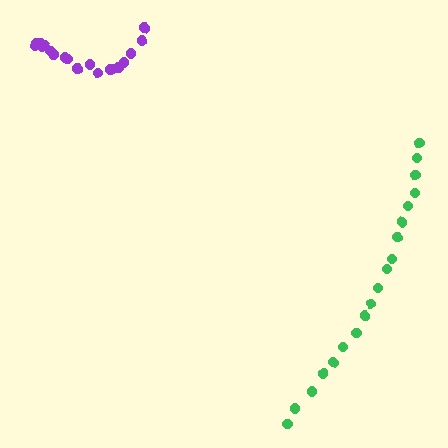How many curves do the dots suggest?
There are 2 distinct paths.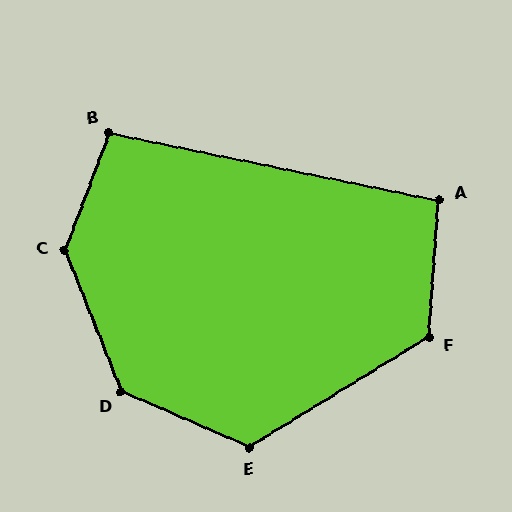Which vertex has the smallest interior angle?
A, at approximately 97 degrees.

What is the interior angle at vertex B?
Approximately 99 degrees (obtuse).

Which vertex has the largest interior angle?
C, at approximately 137 degrees.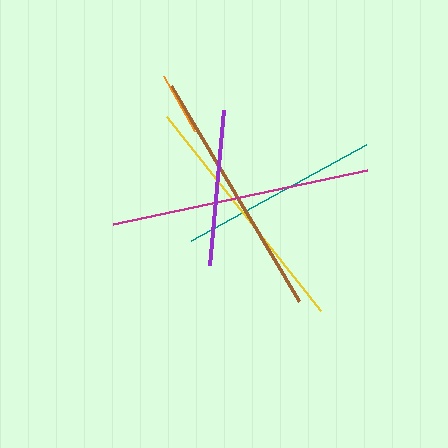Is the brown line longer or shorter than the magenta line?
The magenta line is longer than the brown line.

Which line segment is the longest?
The magenta line is the longest at approximately 260 pixels.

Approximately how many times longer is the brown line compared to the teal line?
The brown line is approximately 1.3 times the length of the teal line.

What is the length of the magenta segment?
The magenta segment is approximately 260 pixels long.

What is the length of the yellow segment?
The yellow segment is approximately 248 pixels long.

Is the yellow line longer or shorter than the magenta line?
The magenta line is longer than the yellow line.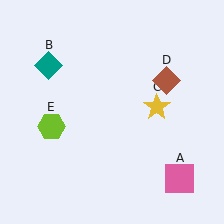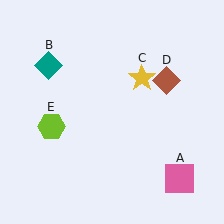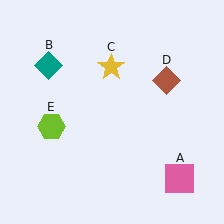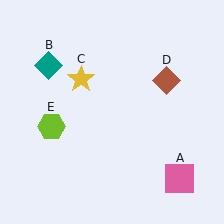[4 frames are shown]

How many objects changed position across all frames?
1 object changed position: yellow star (object C).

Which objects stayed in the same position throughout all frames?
Pink square (object A) and teal diamond (object B) and brown diamond (object D) and lime hexagon (object E) remained stationary.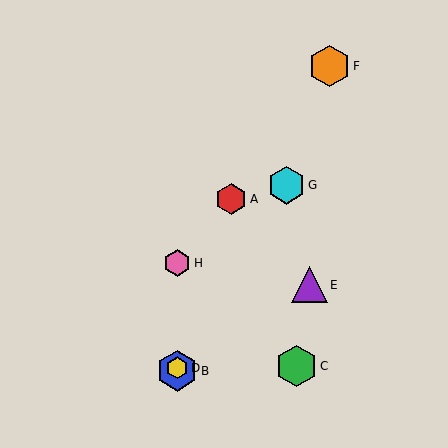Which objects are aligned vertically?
Objects B, D, H are aligned vertically.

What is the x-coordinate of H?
Object H is at x≈177.